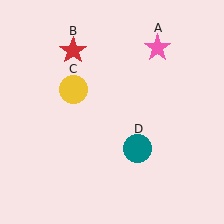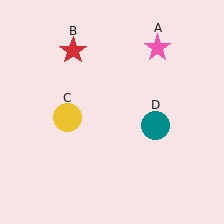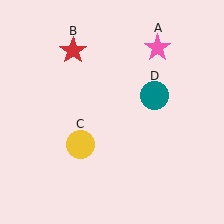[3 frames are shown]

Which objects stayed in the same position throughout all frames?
Pink star (object A) and red star (object B) remained stationary.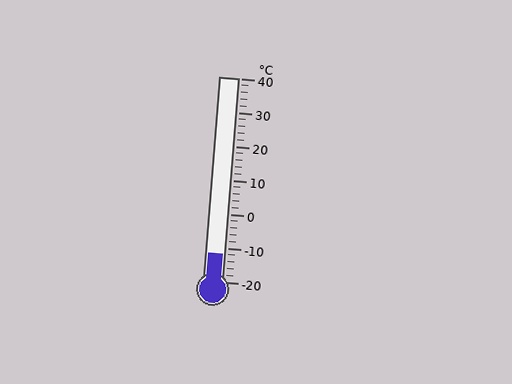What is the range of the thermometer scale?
The thermometer scale ranges from -20°C to 40°C.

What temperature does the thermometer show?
The thermometer shows approximately -12°C.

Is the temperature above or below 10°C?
The temperature is below 10°C.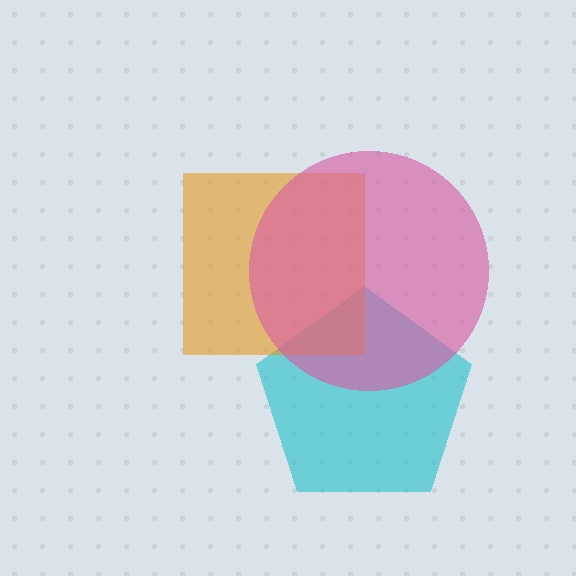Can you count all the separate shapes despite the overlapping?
Yes, there are 3 separate shapes.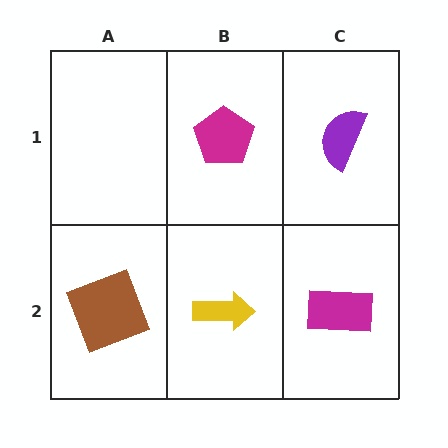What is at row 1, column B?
A magenta pentagon.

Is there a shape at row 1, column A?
No, that cell is empty.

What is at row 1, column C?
A purple semicircle.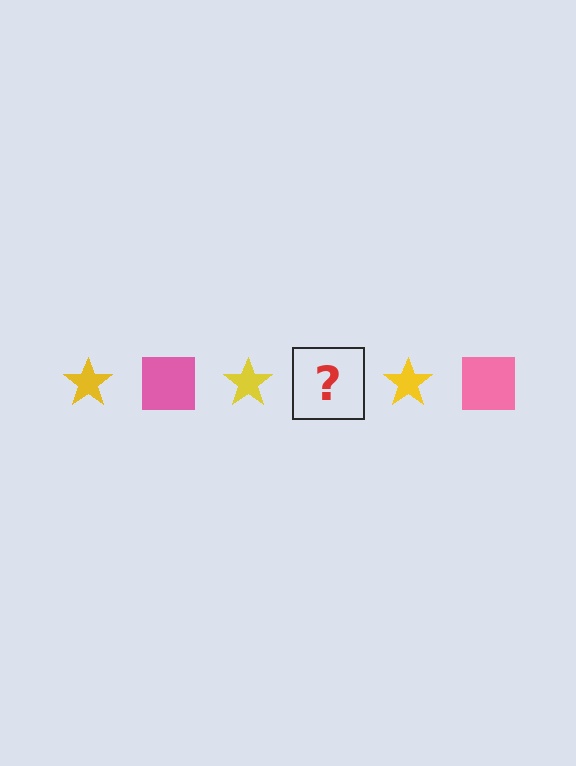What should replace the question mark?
The question mark should be replaced with a pink square.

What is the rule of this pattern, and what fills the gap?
The rule is that the pattern alternates between yellow star and pink square. The gap should be filled with a pink square.